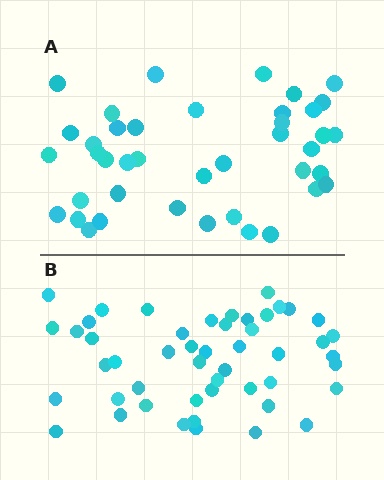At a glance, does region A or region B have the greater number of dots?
Region B (the bottom region) has more dots.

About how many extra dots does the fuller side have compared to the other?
Region B has roughly 8 or so more dots than region A.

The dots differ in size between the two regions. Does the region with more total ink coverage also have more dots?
No. Region A has more total ink coverage because its dots are larger, but region B actually contains more individual dots. Total area can be misleading — the number of items is what matters here.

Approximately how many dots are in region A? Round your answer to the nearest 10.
About 40 dots. (The exact count is 41, which rounds to 40.)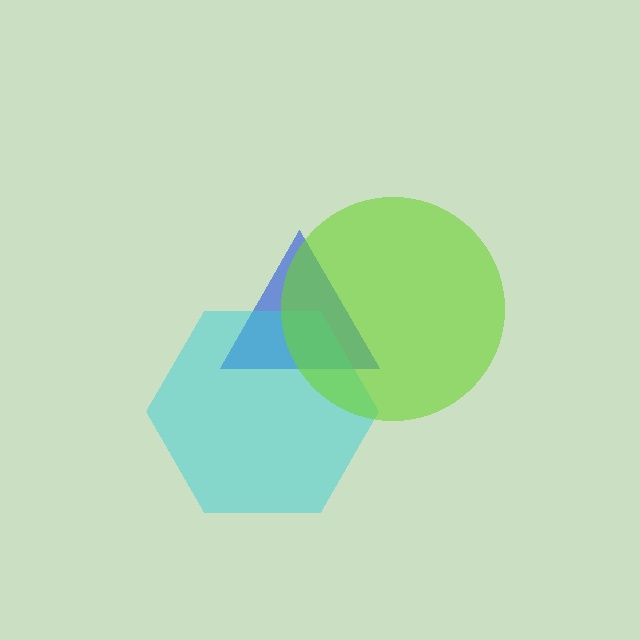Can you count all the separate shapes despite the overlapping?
Yes, there are 3 separate shapes.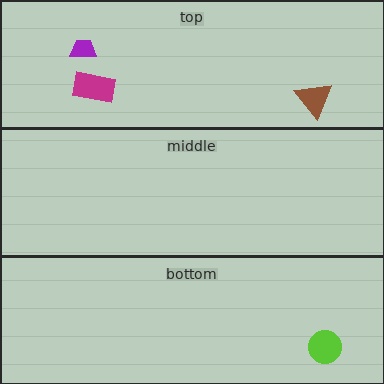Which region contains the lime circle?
The bottom region.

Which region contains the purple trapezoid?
The top region.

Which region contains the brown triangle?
The top region.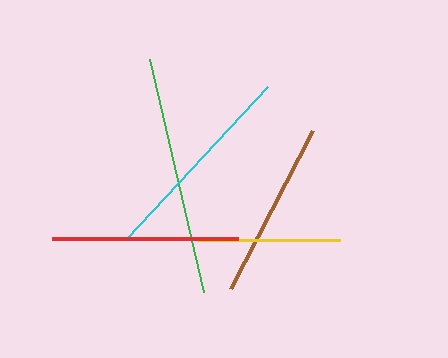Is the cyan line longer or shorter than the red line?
The cyan line is longer than the red line.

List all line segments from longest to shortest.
From longest to shortest: green, cyan, red, brown, yellow.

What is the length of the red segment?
The red segment is approximately 185 pixels long.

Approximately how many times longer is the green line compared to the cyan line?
The green line is approximately 1.2 times the length of the cyan line.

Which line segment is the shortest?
The yellow line is the shortest at approximately 143 pixels.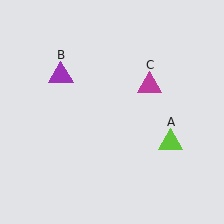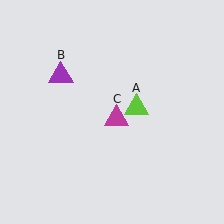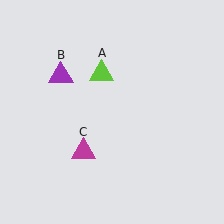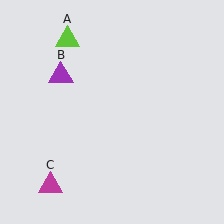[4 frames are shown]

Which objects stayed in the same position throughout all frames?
Purple triangle (object B) remained stationary.